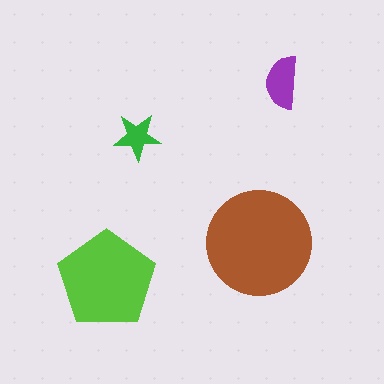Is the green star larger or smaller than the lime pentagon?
Smaller.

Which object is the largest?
The brown circle.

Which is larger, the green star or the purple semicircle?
The purple semicircle.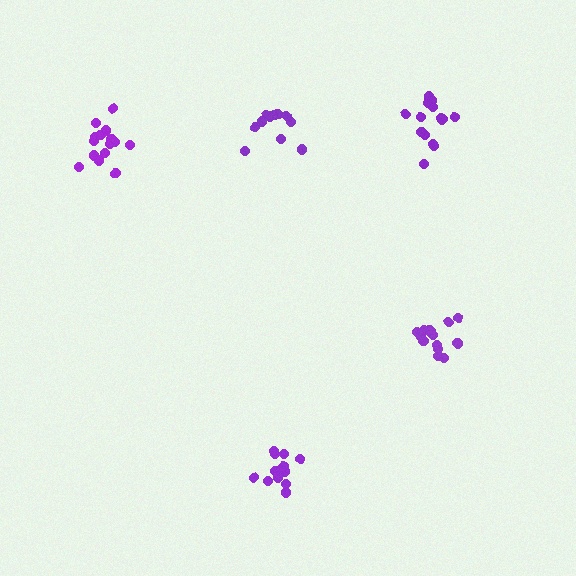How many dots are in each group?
Group 1: 15 dots, Group 2: 15 dots, Group 3: 16 dots, Group 4: 11 dots, Group 5: 14 dots (71 total).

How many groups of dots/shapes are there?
There are 5 groups.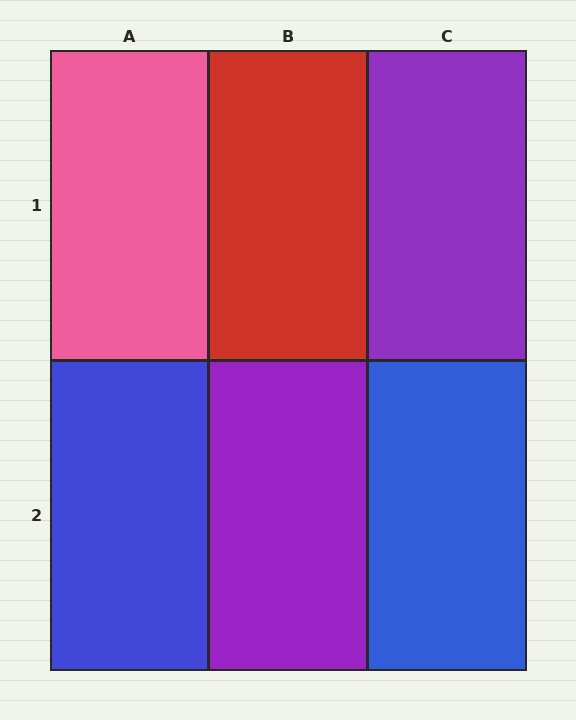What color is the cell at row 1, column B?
Red.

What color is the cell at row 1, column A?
Pink.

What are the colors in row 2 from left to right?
Blue, purple, blue.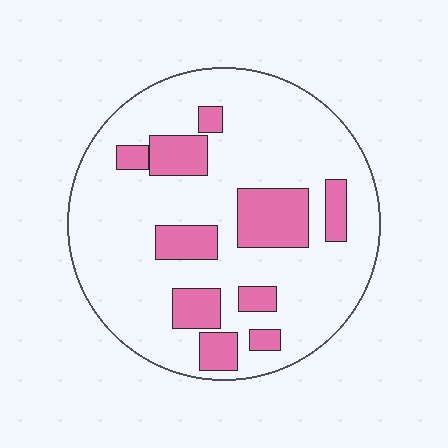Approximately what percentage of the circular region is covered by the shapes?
Approximately 20%.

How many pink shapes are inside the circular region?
10.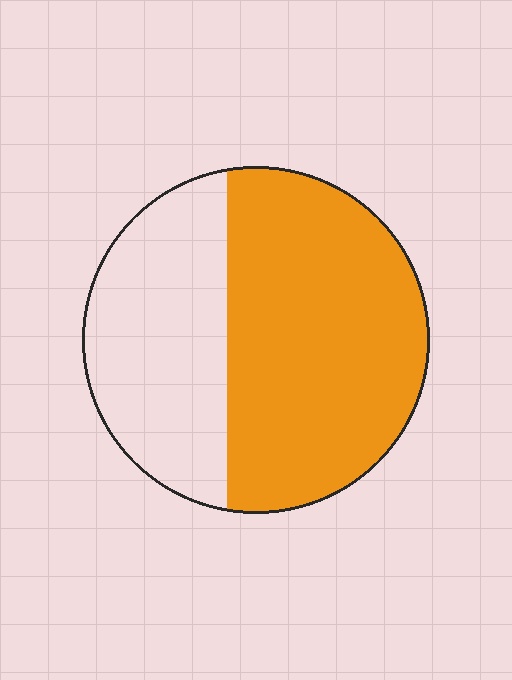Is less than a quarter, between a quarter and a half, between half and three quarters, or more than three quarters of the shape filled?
Between half and three quarters.